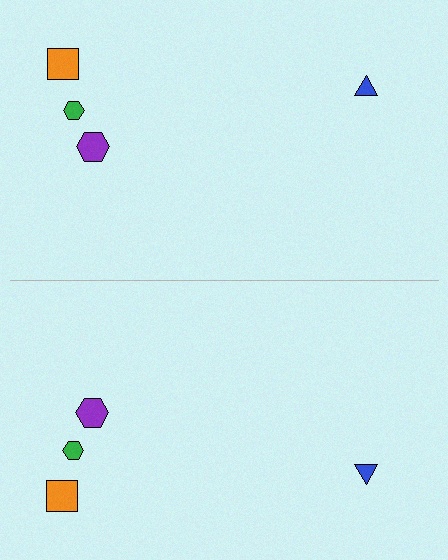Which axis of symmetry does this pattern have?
The pattern has a horizontal axis of symmetry running through the center of the image.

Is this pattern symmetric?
Yes, this pattern has bilateral (reflection) symmetry.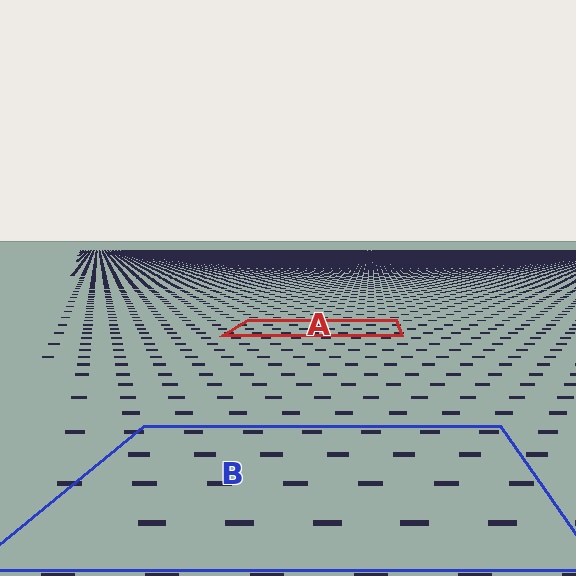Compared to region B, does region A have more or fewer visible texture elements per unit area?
Region A has more texture elements per unit area — they are packed more densely because it is farther away.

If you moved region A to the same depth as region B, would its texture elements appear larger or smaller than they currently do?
They would appear larger. At a closer depth, the same texture elements are projected at a bigger on-screen size.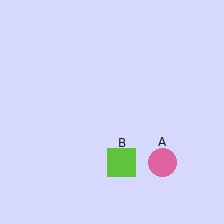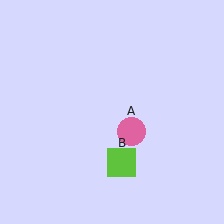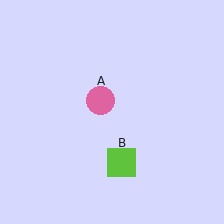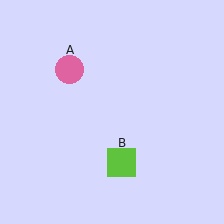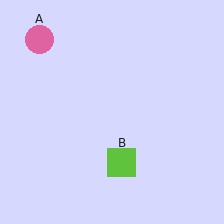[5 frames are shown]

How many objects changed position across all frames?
1 object changed position: pink circle (object A).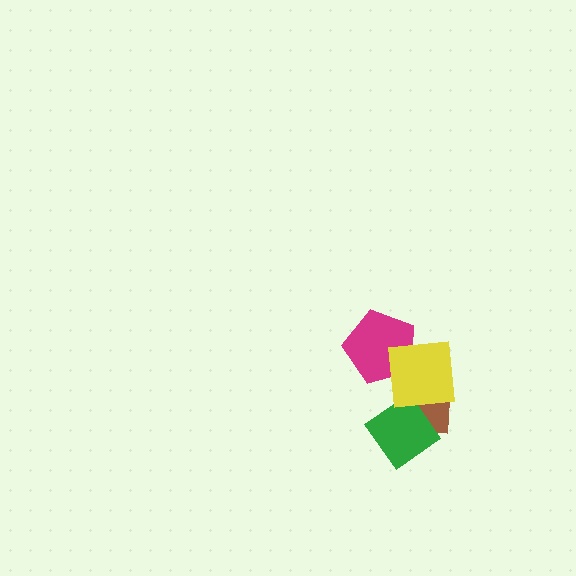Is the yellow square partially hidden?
No, no other shape covers it.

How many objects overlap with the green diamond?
2 objects overlap with the green diamond.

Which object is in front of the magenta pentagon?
The yellow square is in front of the magenta pentagon.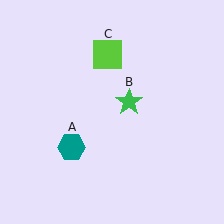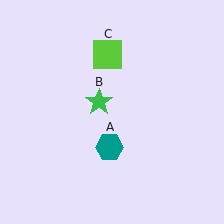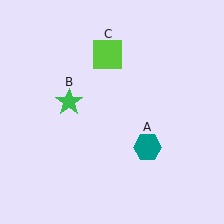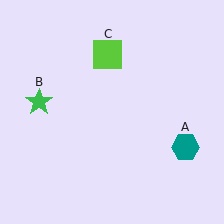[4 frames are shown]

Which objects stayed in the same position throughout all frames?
Lime square (object C) remained stationary.